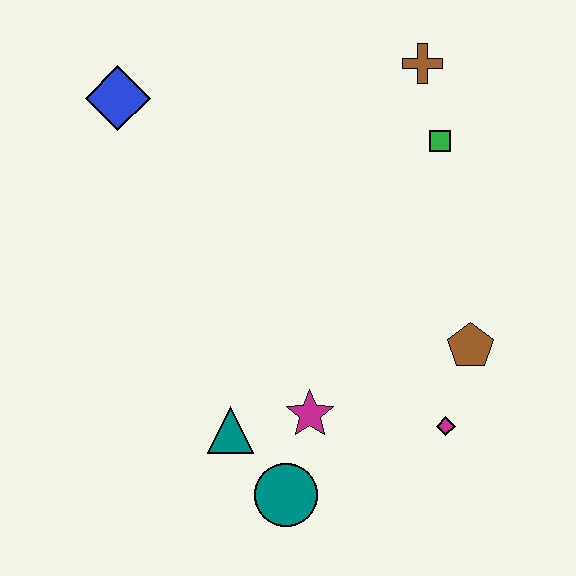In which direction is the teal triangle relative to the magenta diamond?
The teal triangle is to the left of the magenta diamond.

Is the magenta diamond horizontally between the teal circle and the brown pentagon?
Yes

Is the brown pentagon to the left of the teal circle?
No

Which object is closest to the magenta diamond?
The brown pentagon is closest to the magenta diamond.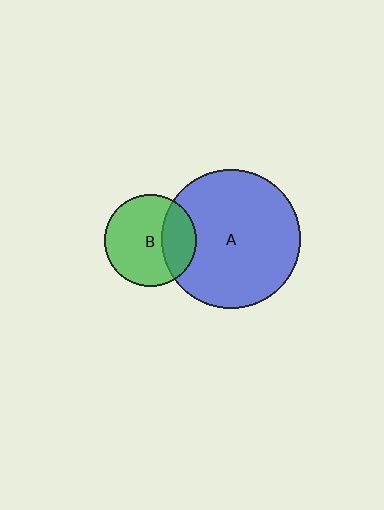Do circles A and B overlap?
Yes.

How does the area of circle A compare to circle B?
Approximately 2.2 times.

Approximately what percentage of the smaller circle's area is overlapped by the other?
Approximately 30%.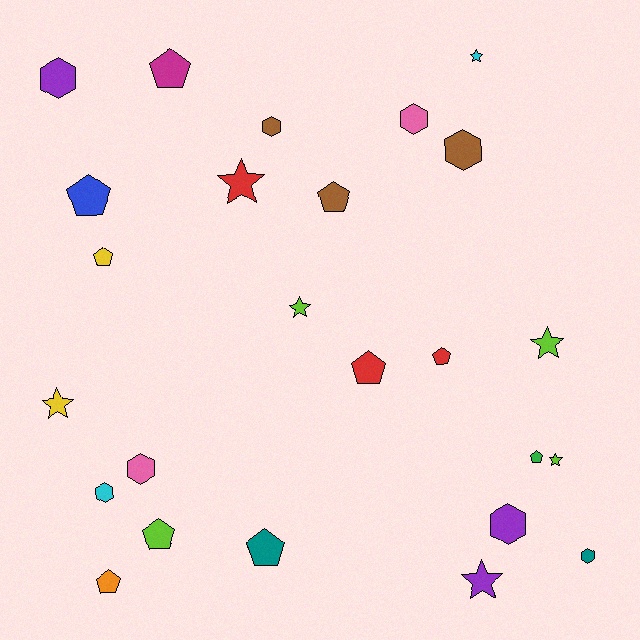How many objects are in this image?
There are 25 objects.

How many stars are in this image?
There are 7 stars.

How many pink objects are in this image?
There are 2 pink objects.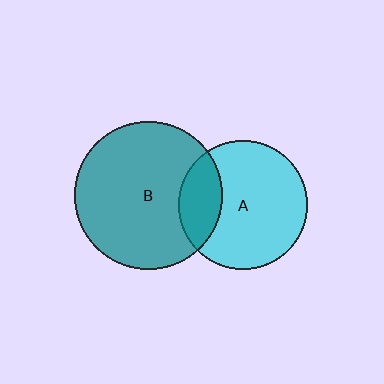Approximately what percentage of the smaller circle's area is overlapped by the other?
Approximately 20%.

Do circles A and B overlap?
Yes.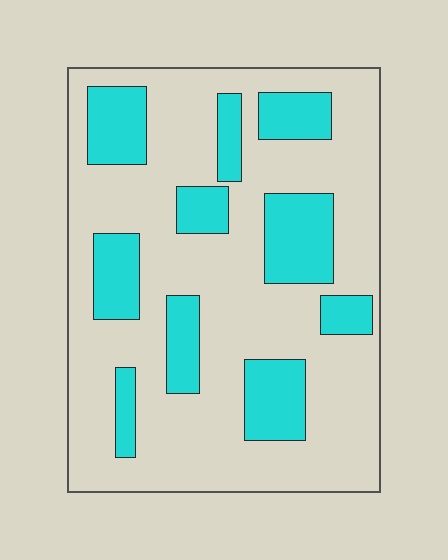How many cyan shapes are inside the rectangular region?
10.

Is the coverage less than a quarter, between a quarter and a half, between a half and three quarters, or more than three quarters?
Between a quarter and a half.